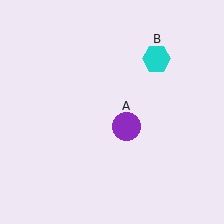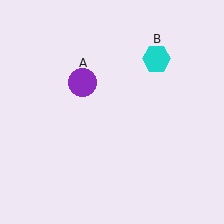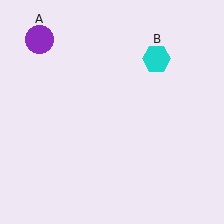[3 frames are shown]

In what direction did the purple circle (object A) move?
The purple circle (object A) moved up and to the left.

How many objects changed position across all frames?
1 object changed position: purple circle (object A).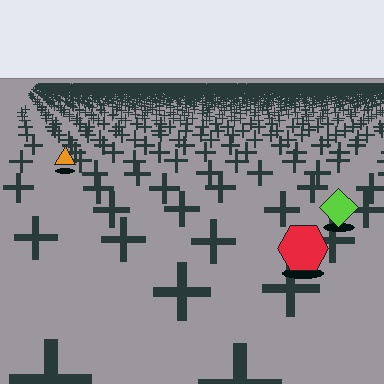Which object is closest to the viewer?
The red hexagon is closest. The texture marks near it are larger and more spread out.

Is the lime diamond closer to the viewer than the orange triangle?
Yes. The lime diamond is closer — you can tell from the texture gradient: the ground texture is coarser near it.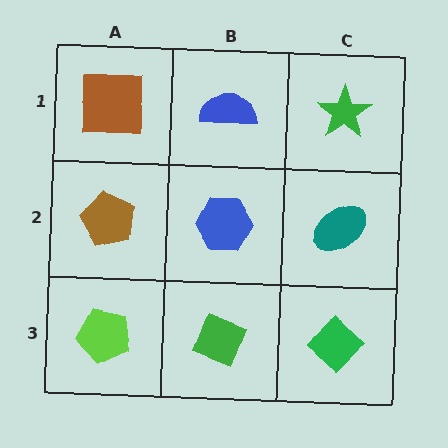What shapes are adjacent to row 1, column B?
A blue hexagon (row 2, column B), a brown square (row 1, column A), a green star (row 1, column C).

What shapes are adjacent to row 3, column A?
A brown pentagon (row 2, column A), a green diamond (row 3, column B).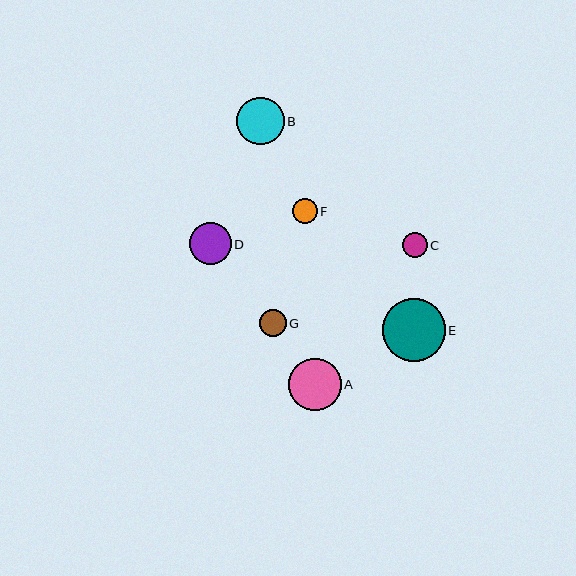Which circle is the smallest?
Circle F is the smallest with a size of approximately 25 pixels.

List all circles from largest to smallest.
From largest to smallest: E, A, B, D, G, C, F.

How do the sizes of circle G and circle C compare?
Circle G and circle C are approximately the same size.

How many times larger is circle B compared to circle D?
Circle B is approximately 1.1 times the size of circle D.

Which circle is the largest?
Circle E is the largest with a size of approximately 63 pixels.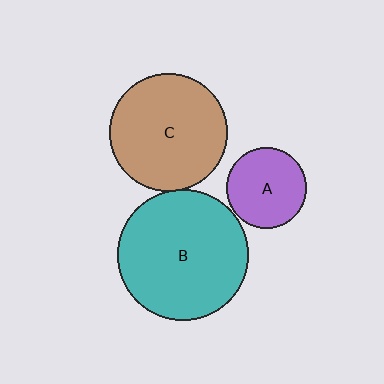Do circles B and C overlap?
Yes.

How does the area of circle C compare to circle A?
Approximately 2.2 times.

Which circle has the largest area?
Circle B (teal).